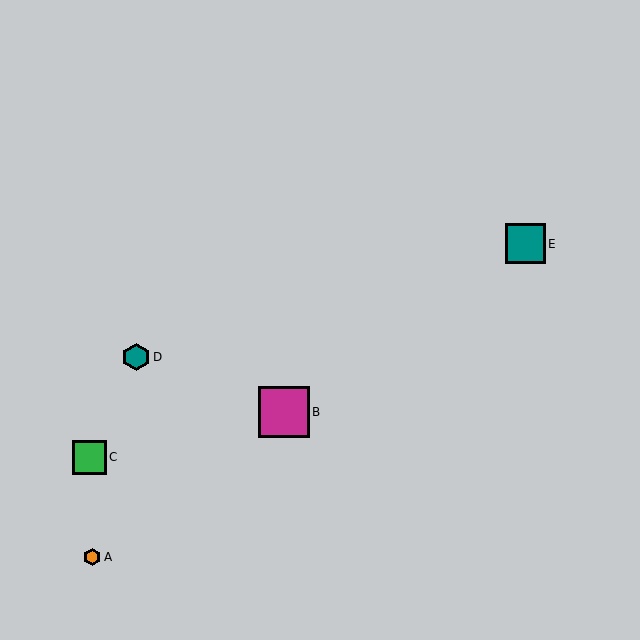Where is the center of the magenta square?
The center of the magenta square is at (284, 412).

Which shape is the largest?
The magenta square (labeled B) is the largest.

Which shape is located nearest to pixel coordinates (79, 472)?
The green square (labeled C) at (89, 457) is nearest to that location.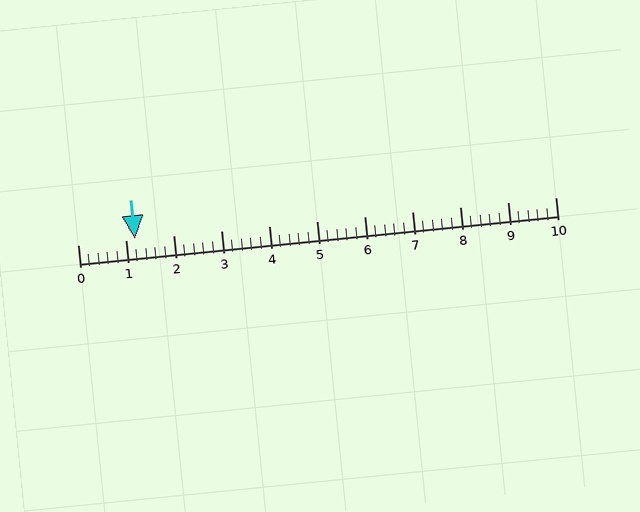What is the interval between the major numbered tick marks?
The major tick marks are spaced 1 units apart.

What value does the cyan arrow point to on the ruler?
The cyan arrow points to approximately 1.2.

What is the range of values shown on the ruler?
The ruler shows values from 0 to 10.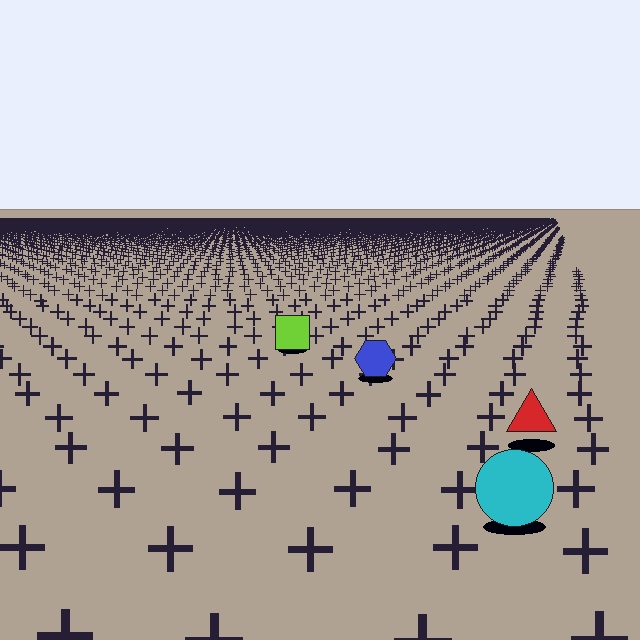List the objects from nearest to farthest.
From nearest to farthest: the cyan circle, the red triangle, the blue hexagon, the lime square.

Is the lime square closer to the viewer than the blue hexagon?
No. The blue hexagon is closer — you can tell from the texture gradient: the ground texture is coarser near it.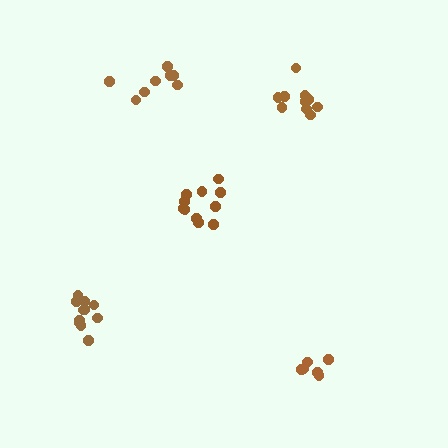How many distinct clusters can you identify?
There are 5 distinct clusters.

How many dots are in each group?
Group 1: 12 dots, Group 2: 8 dots, Group 3: 11 dots, Group 4: 6 dots, Group 5: 10 dots (47 total).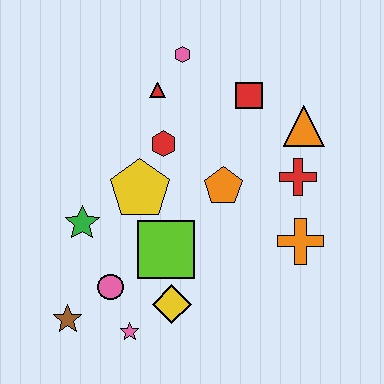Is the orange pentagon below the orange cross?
No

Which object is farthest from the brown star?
The orange triangle is farthest from the brown star.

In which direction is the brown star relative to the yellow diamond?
The brown star is to the left of the yellow diamond.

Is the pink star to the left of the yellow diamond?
Yes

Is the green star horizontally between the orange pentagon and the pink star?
No